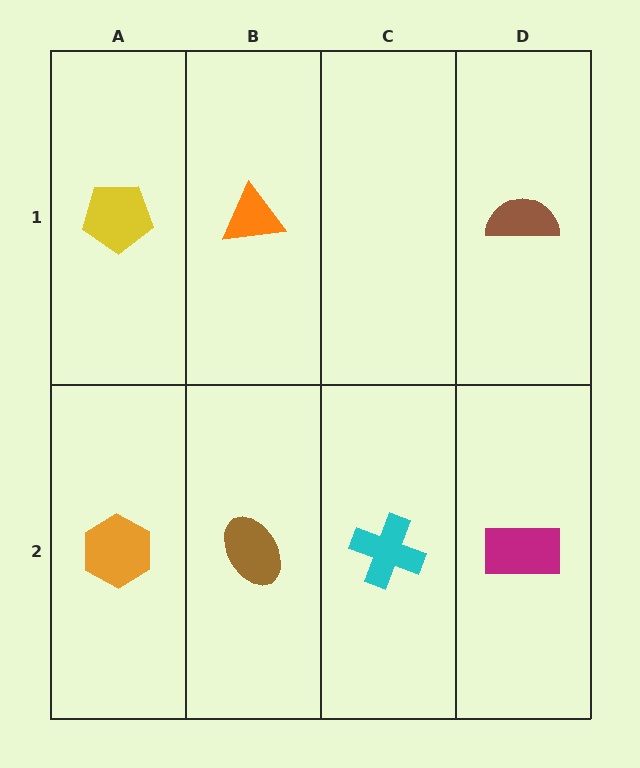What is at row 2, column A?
An orange hexagon.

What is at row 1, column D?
A brown semicircle.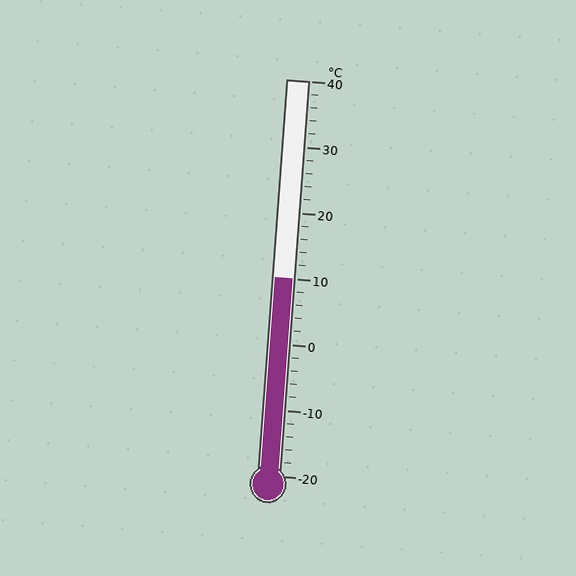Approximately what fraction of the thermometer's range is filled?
The thermometer is filled to approximately 50% of its range.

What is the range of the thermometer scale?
The thermometer scale ranges from -20°C to 40°C.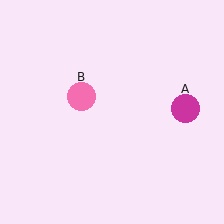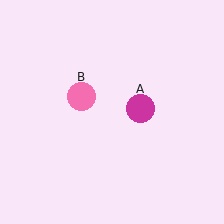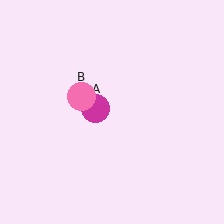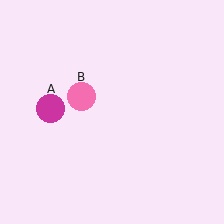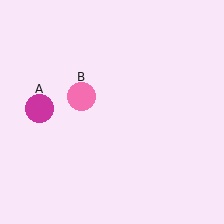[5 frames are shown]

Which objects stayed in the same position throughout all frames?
Pink circle (object B) remained stationary.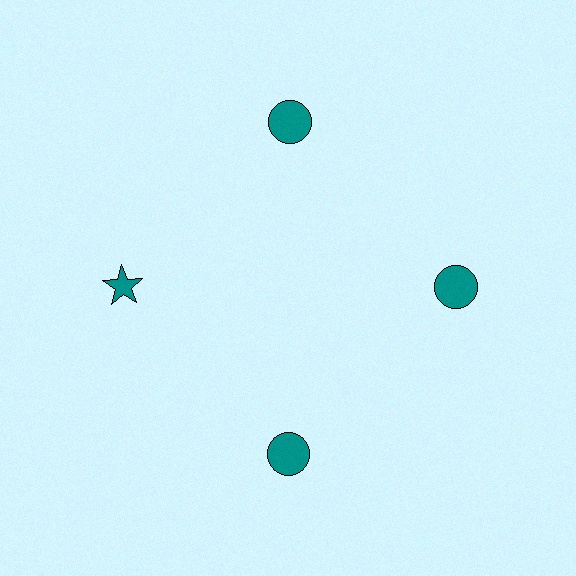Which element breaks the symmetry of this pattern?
The teal star at roughly the 9 o'clock position breaks the symmetry. All other shapes are teal circles.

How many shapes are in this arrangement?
There are 4 shapes arranged in a ring pattern.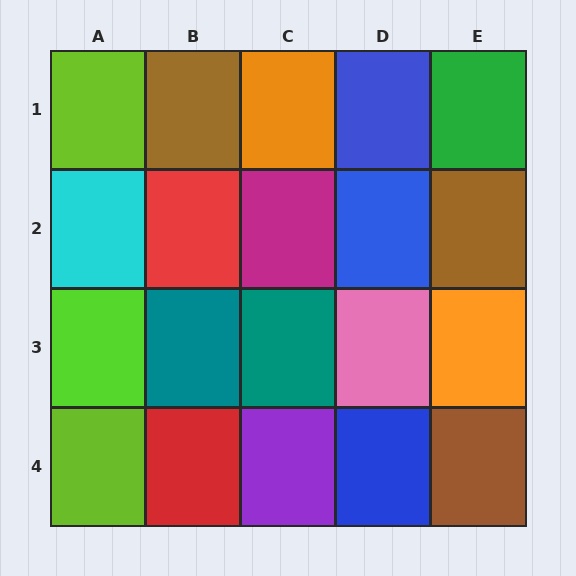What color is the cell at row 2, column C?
Magenta.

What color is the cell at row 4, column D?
Blue.